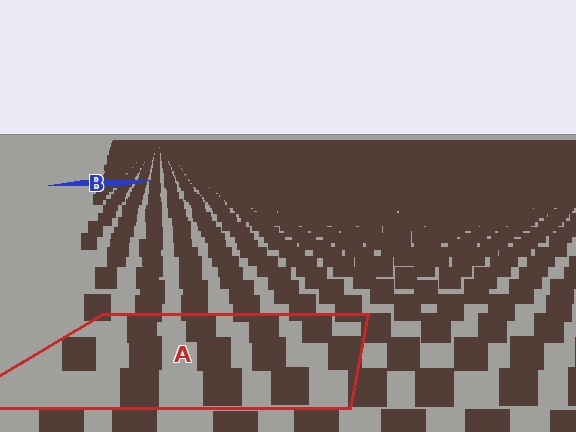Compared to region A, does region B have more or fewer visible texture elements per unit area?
Region B has more texture elements per unit area — they are packed more densely because it is farther away.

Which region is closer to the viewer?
Region A is closer. The texture elements there are larger and more spread out.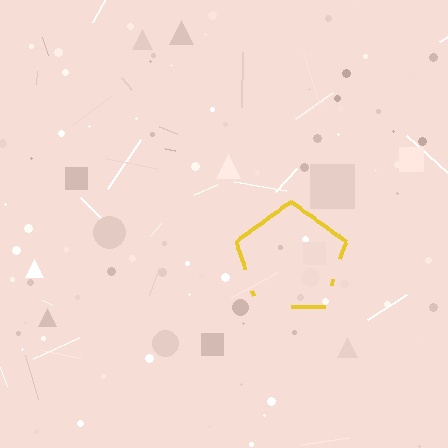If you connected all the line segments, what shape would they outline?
They would outline a pentagon.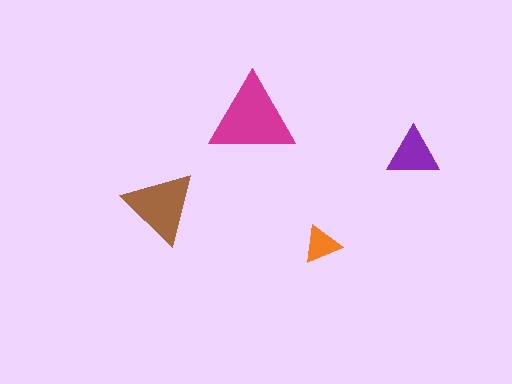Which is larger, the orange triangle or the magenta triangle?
The magenta one.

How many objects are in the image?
There are 4 objects in the image.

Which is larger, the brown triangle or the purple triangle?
The brown one.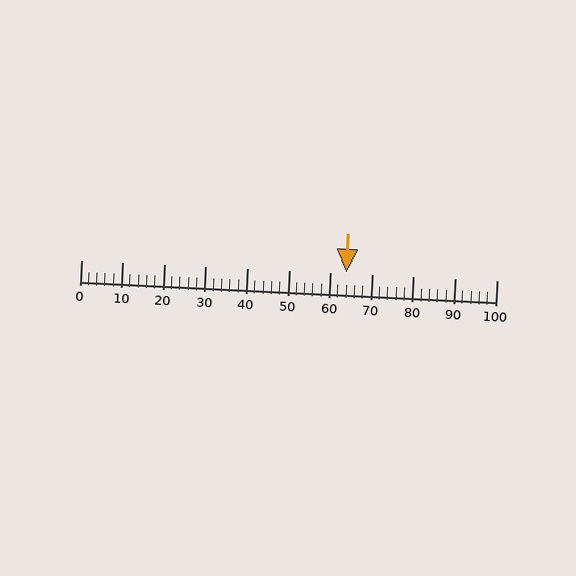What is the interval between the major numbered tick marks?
The major tick marks are spaced 10 units apart.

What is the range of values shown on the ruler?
The ruler shows values from 0 to 100.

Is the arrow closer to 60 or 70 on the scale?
The arrow is closer to 60.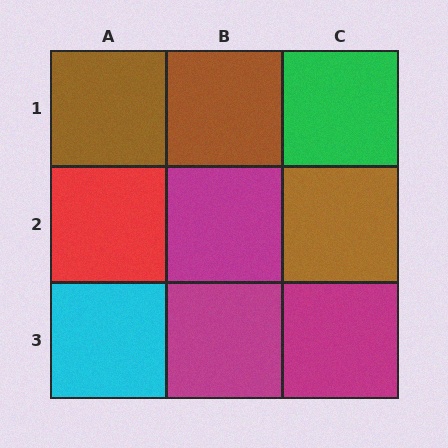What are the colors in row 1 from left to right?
Brown, brown, green.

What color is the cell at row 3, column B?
Magenta.